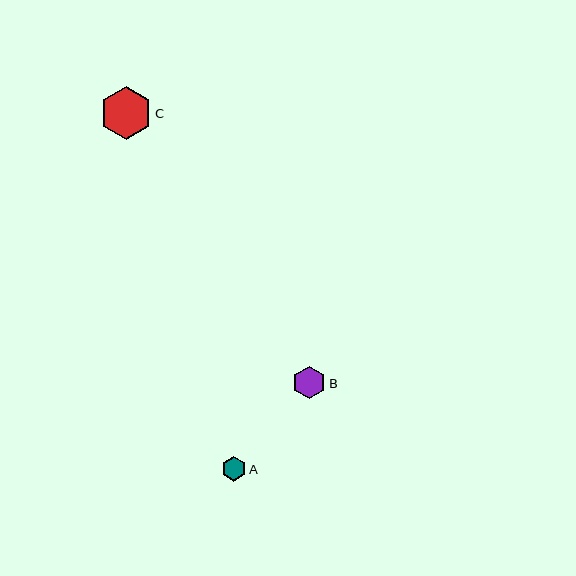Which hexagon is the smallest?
Hexagon A is the smallest with a size of approximately 25 pixels.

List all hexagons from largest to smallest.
From largest to smallest: C, B, A.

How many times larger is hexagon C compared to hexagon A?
Hexagon C is approximately 2.1 times the size of hexagon A.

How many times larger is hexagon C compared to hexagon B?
Hexagon C is approximately 1.6 times the size of hexagon B.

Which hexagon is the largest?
Hexagon C is the largest with a size of approximately 52 pixels.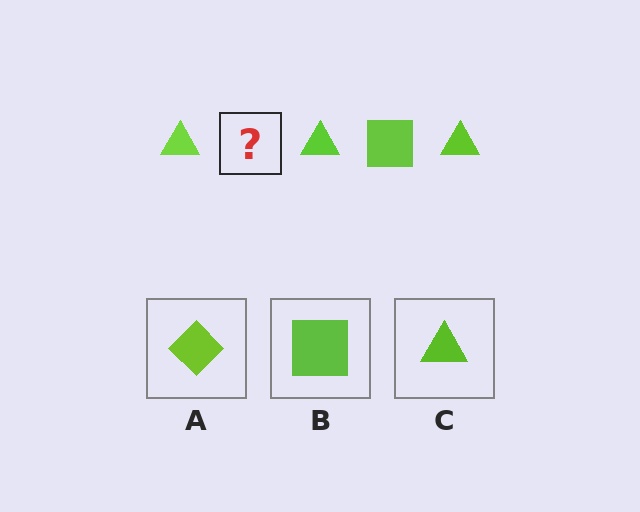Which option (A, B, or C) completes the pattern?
B.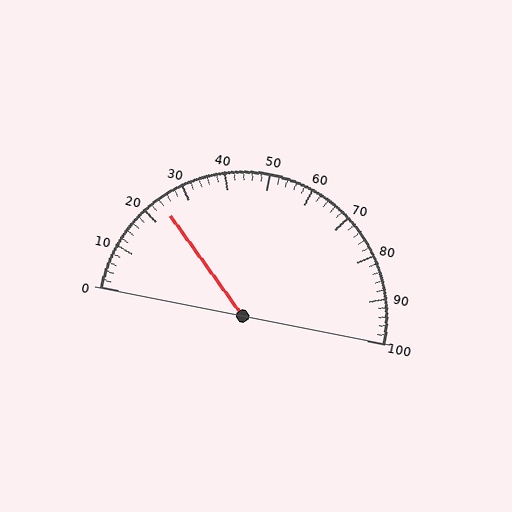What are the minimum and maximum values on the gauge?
The gauge ranges from 0 to 100.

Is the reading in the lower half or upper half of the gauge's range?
The reading is in the lower half of the range (0 to 100).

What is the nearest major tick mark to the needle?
The nearest major tick mark is 20.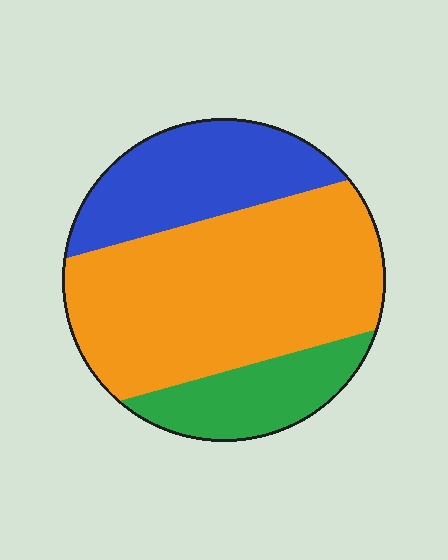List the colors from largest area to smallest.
From largest to smallest: orange, blue, green.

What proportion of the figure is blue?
Blue takes up between a quarter and a half of the figure.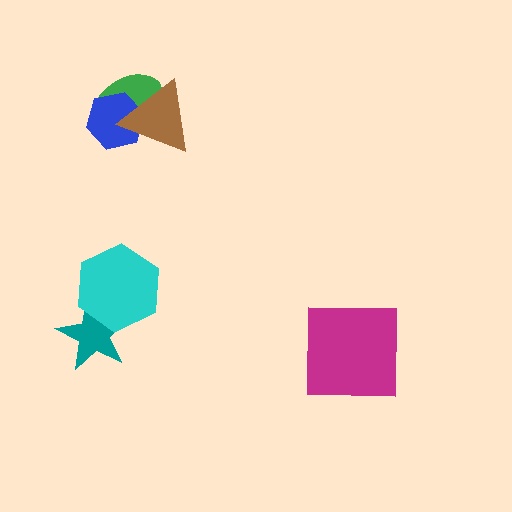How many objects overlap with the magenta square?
0 objects overlap with the magenta square.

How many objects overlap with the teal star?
1 object overlaps with the teal star.